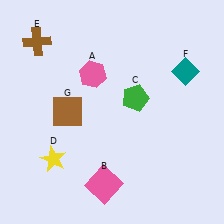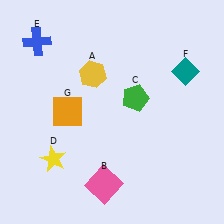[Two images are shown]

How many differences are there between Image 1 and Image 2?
There are 3 differences between the two images.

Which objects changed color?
A changed from pink to yellow. E changed from brown to blue. G changed from brown to orange.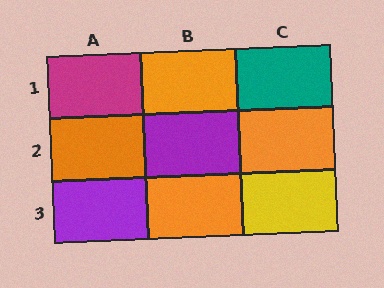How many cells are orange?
4 cells are orange.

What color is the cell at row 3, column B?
Orange.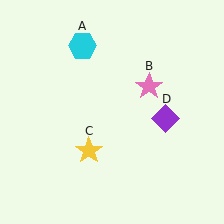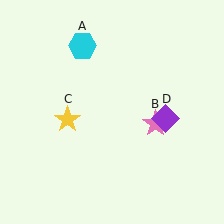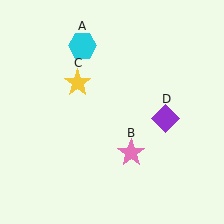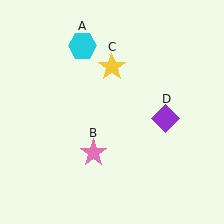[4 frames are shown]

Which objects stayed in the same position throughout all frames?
Cyan hexagon (object A) and purple diamond (object D) remained stationary.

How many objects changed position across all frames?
2 objects changed position: pink star (object B), yellow star (object C).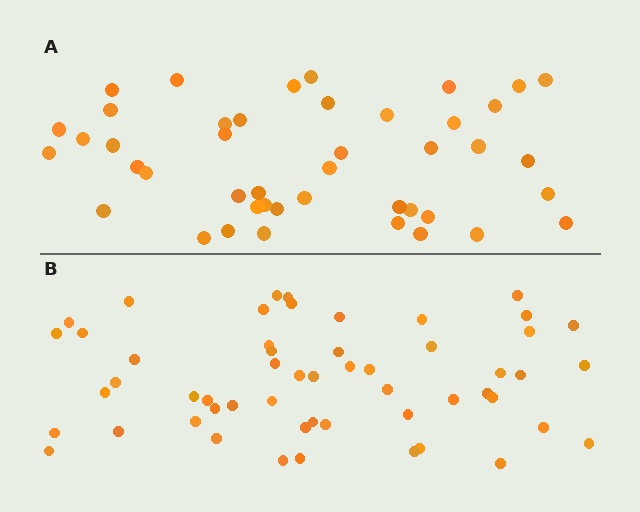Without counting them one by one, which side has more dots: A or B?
Region B (the bottom region) has more dots.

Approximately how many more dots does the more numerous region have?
Region B has roughly 10 or so more dots than region A.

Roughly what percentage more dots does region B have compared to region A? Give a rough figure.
About 25% more.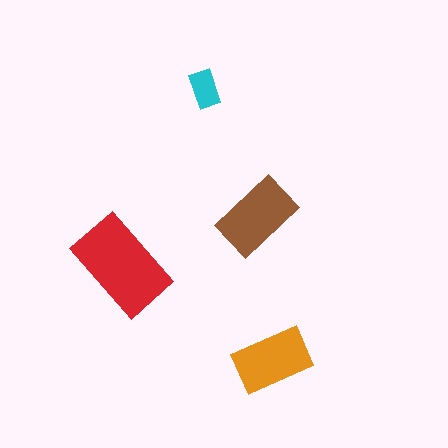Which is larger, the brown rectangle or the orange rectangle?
The brown one.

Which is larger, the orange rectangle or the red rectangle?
The red one.